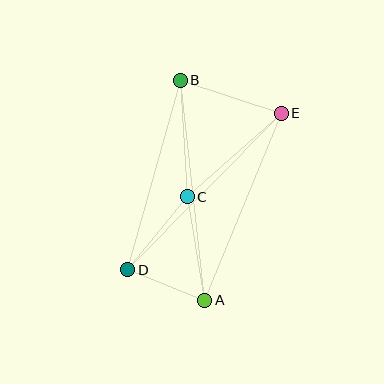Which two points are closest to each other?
Points A and D are closest to each other.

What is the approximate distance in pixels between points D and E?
The distance between D and E is approximately 219 pixels.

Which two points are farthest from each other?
Points A and B are farthest from each other.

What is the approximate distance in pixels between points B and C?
The distance between B and C is approximately 117 pixels.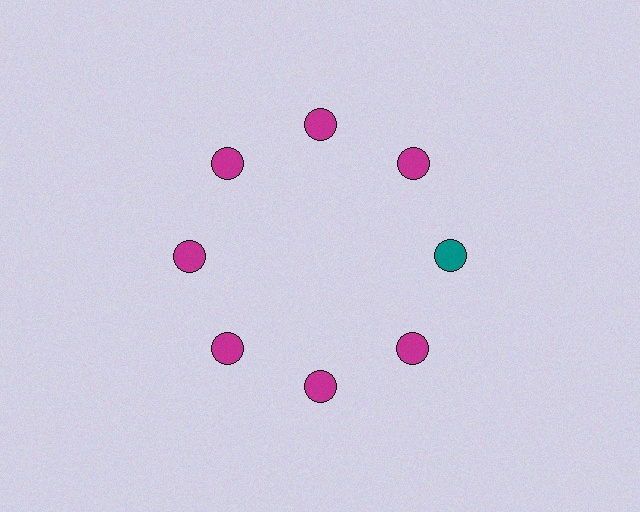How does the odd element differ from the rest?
It has a different color: teal instead of magenta.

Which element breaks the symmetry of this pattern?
The teal circle at roughly the 3 o'clock position breaks the symmetry. All other shapes are magenta circles.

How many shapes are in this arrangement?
There are 8 shapes arranged in a ring pattern.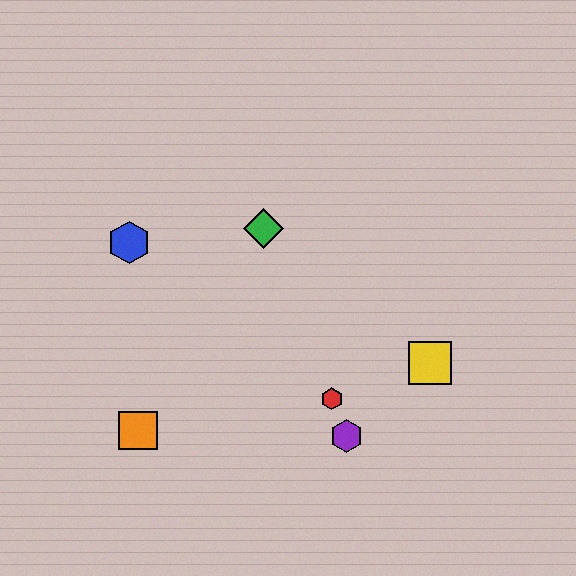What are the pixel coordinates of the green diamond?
The green diamond is at (264, 229).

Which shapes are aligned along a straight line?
The red hexagon, the green diamond, the purple hexagon are aligned along a straight line.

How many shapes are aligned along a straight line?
3 shapes (the red hexagon, the green diamond, the purple hexagon) are aligned along a straight line.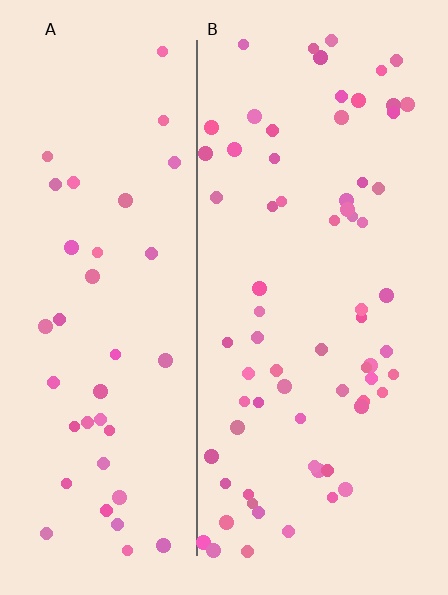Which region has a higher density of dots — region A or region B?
B (the right).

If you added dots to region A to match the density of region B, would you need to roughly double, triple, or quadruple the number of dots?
Approximately double.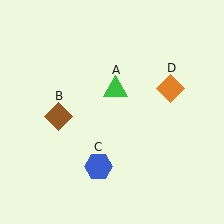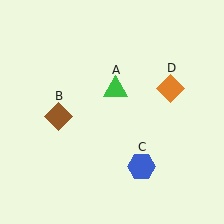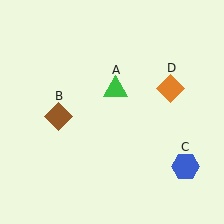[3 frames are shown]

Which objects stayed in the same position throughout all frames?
Green triangle (object A) and brown diamond (object B) and orange diamond (object D) remained stationary.